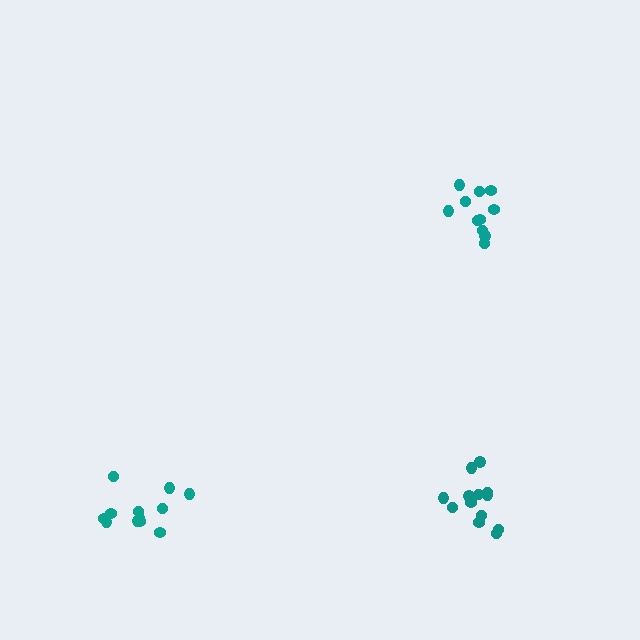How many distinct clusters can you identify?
There are 3 distinct clusters.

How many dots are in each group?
Group 1: 13 dots, Group 2: 12 dots, Group 3: 11 dots (36 total).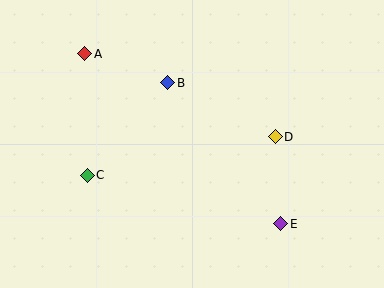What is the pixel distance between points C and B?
The distance between C and B is 122 pixels.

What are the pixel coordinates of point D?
Point D is at (275, 137).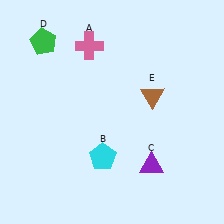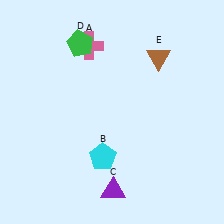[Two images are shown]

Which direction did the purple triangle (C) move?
The purple triangle (C) moved left.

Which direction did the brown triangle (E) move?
The brown triangle (E) moved up.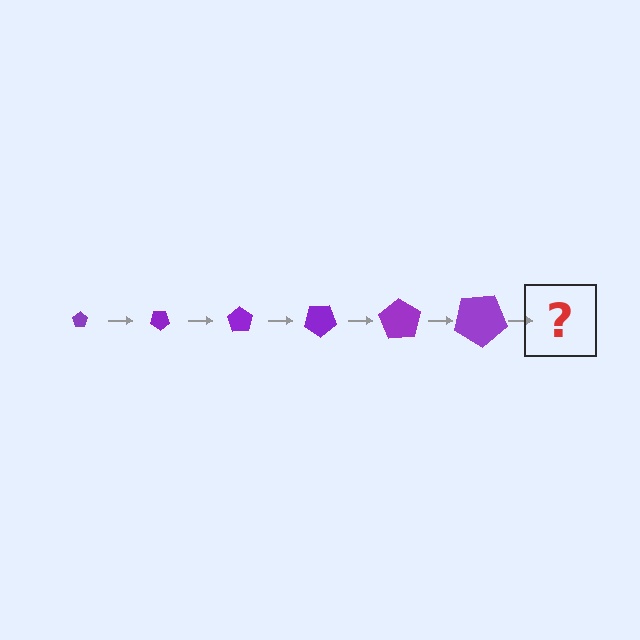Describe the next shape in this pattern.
It should be a pentagon, larger than the previous one and rotated 210 degrees from the start.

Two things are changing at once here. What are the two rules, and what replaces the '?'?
The two rules are that the pentagon grows larger each step and it rotates 35 degrees each step. The '?' should be a pentagon, larger than the previous one and rotated 210 degrees from the start.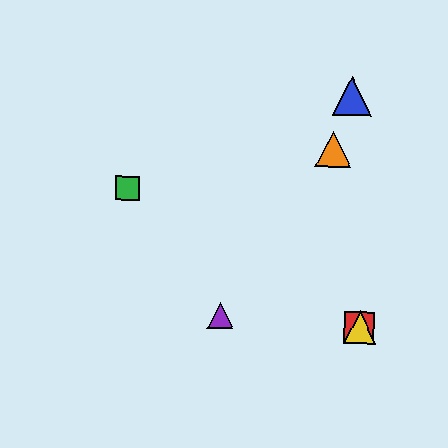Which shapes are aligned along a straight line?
The red square, the green square, the yellow triangle are aligned along a straight line.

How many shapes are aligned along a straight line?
3 shapes (the red square, the green square, the yellow triangle) are aligned along a straight line.